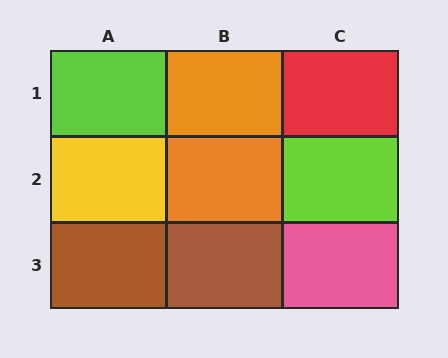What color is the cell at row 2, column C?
Lime.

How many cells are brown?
2 cells are brown.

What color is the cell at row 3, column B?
Brown.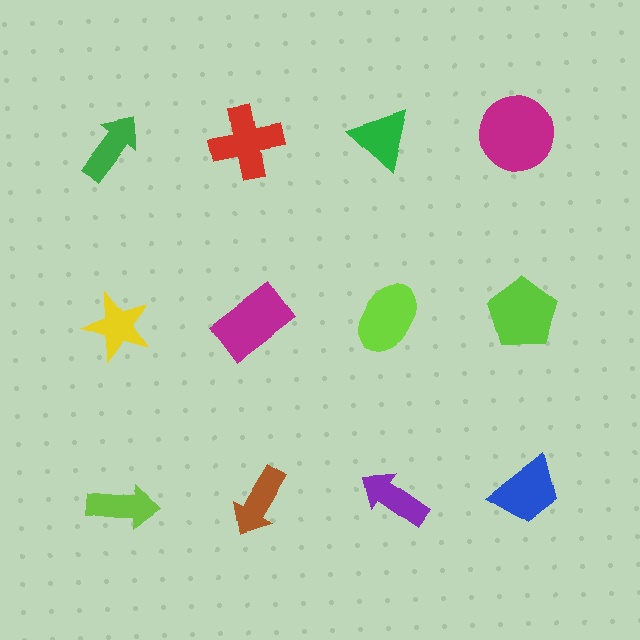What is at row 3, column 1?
A lime arrow.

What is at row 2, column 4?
A lime pentagon.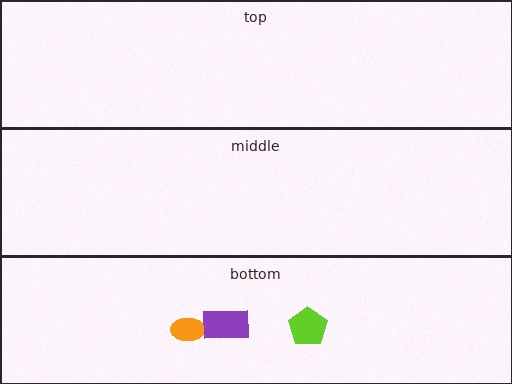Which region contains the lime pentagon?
The bottom region.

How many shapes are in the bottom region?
3.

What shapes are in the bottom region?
The orange ellipse, the purple rectangle, the lime pentagon.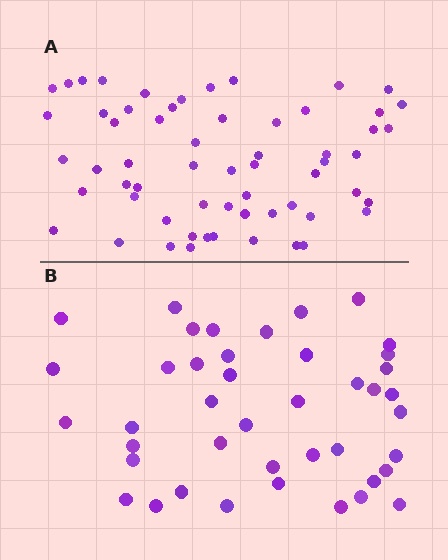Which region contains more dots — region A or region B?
Region A (the top region) has more dots.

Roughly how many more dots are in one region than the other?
Region A has approximately 20 more dots than region B.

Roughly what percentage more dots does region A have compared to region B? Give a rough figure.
About 45% more.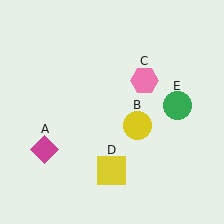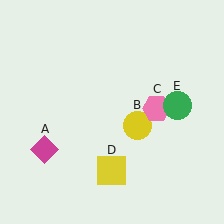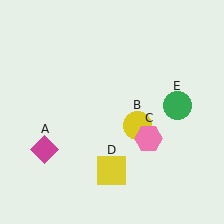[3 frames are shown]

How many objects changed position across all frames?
1 object changed position: pink hexagon (object C).